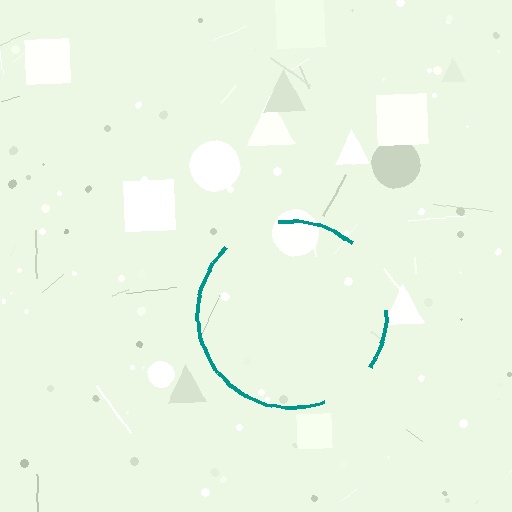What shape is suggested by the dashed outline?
The dashed outline suggests a circle.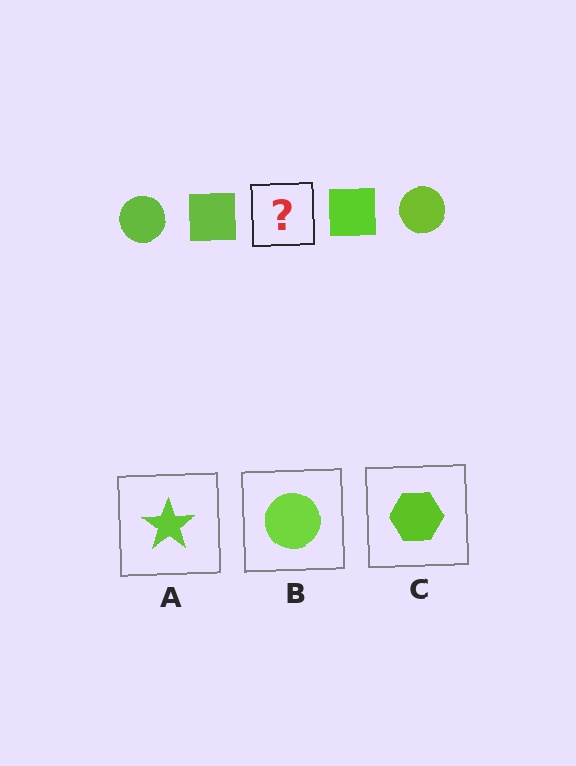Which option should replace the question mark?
Option B.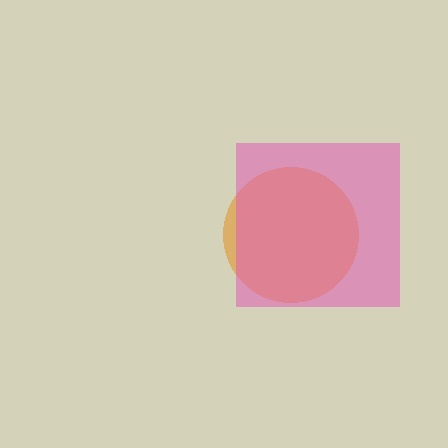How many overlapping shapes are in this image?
There are 2 overlapping shapes in the image.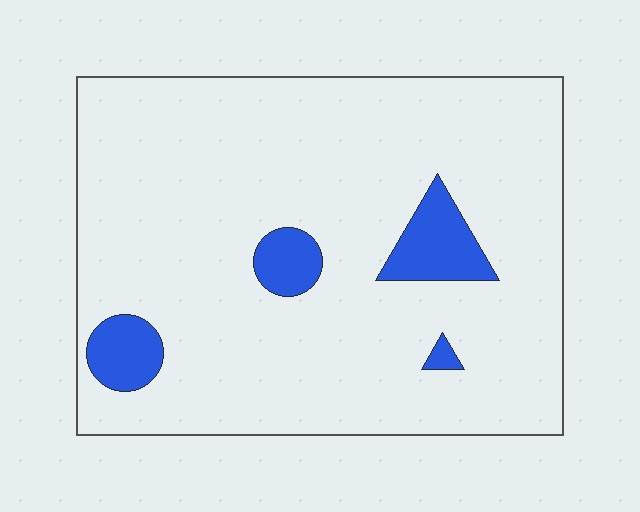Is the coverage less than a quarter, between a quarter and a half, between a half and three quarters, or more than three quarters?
Less than a quarter.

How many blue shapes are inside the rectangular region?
4.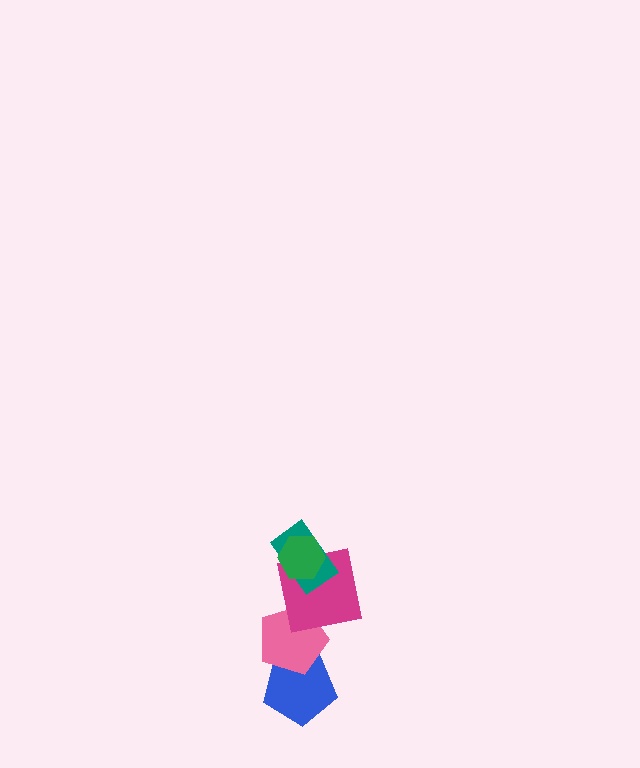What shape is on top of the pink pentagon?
The magenta square is on top of the pink pentagon.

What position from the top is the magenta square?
The magenta square is 3rd from the top.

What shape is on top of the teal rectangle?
The green hexagon is on top of the teal rectangle.